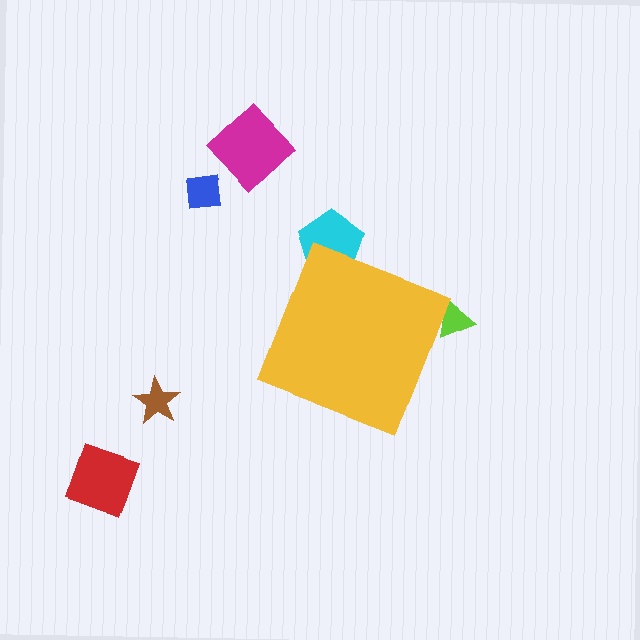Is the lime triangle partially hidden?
Yes, the lime triangle is partially hidden behind the yellow diamond.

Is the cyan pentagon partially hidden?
Yes, the cyan pentagon is partially hidden behind the yellow diamond.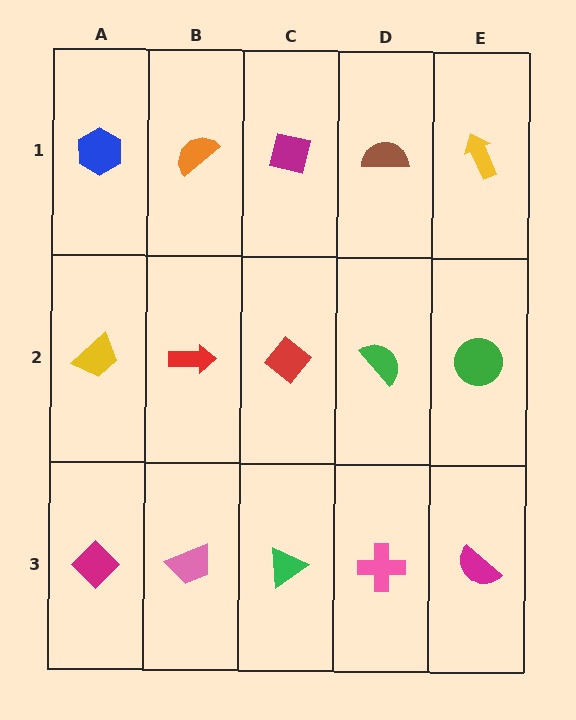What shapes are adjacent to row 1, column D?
A green semicircle (row 2, column D), a magenta square (row 1, column C), a yellow arrow (row 1, column E).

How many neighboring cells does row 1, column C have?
3.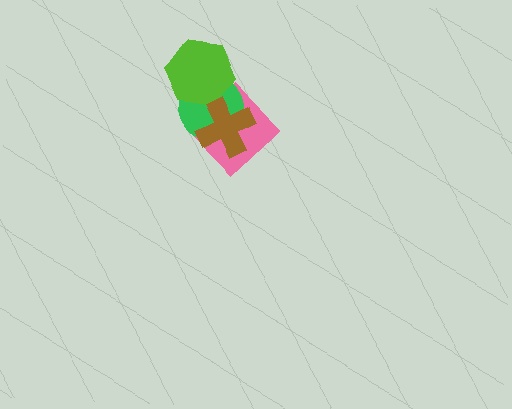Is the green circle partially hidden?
Yes, it is partially covered by another shape.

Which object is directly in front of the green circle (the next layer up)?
The lime hexagon is directly in front of the green circle.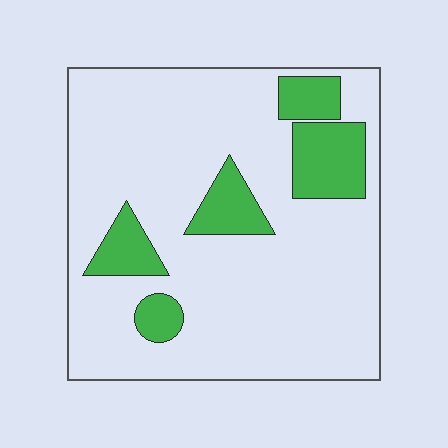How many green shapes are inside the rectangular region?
5.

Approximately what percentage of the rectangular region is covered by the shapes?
Approximately 20%.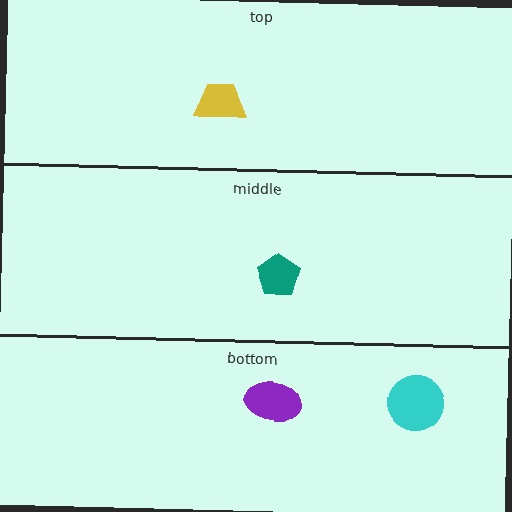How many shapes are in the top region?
1.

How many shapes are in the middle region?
1.